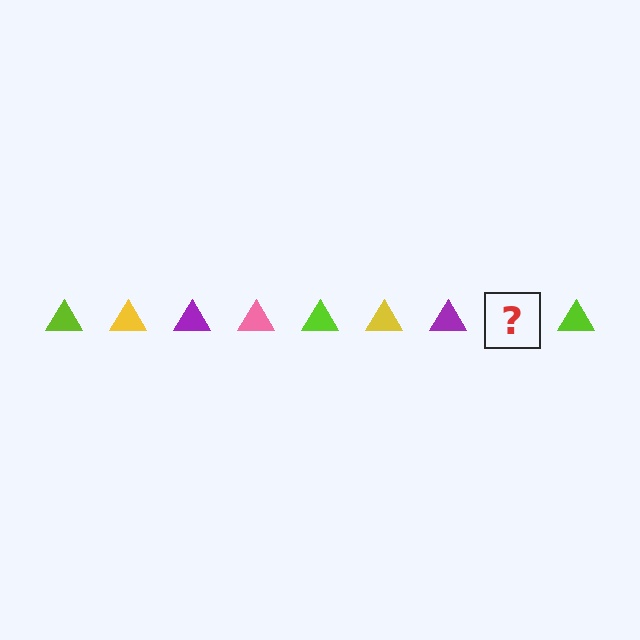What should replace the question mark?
The question mark should be replaced with a pink triangle.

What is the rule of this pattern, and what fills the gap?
The rule is that the pattern cycles through lime, yellow, purple, pink triangles. The gap should be filled with a pink triangle.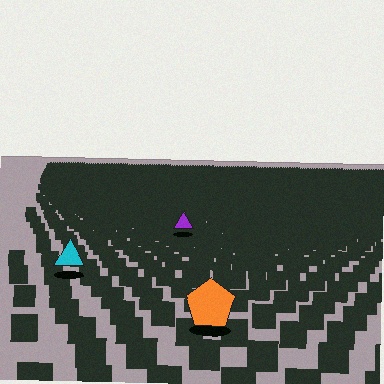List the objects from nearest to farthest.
From nearest to farthest: the orange pentagon, the cyan triangle, the purple triangle.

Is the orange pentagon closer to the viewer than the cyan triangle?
Yes. The orange pentagon is closer — you can tell from the texture gradient: the ground texture is coarser near it.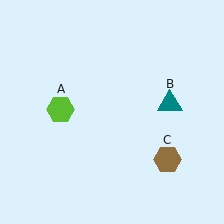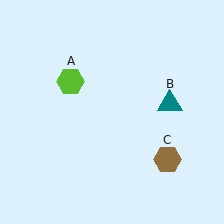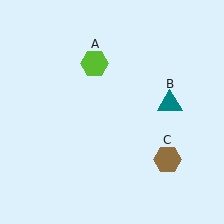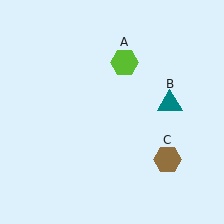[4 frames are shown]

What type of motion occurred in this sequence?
The lime hexagon (object A) rotated clockwise around the center of the scene.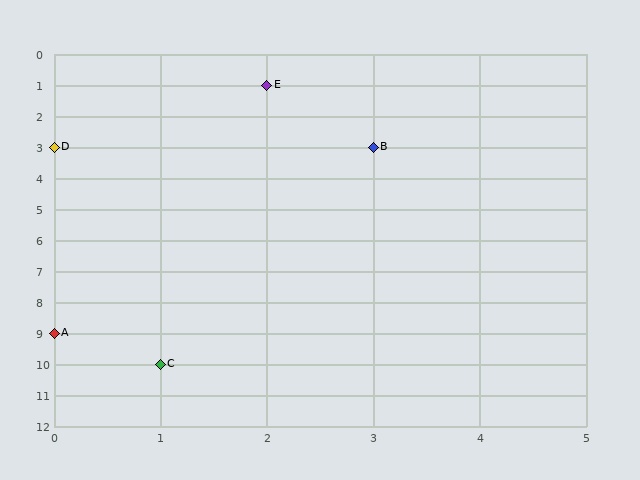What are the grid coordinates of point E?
Point E is at grid coordinates (2, 1).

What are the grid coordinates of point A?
Point A is at grid coordinates (0, 9).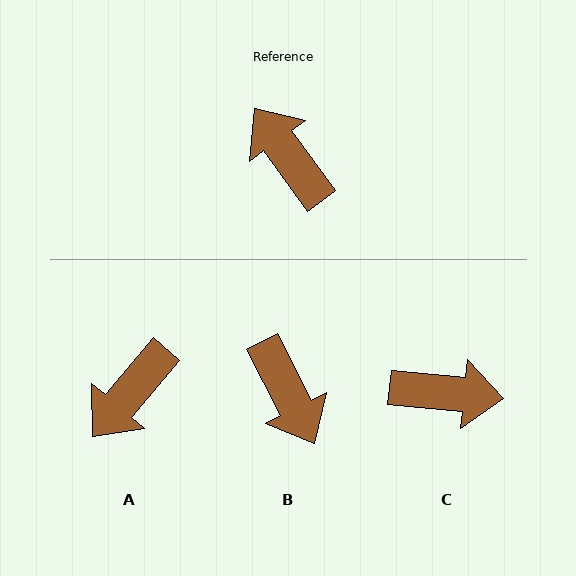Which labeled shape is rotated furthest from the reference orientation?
B, about 171 degrees away.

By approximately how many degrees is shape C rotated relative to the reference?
Approximately 132 degrees clockwise.